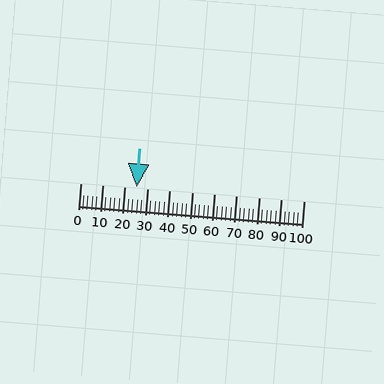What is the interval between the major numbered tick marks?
The major tick marks are spaced 10 units apart.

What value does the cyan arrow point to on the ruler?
The cyan arrow points to approximately 25.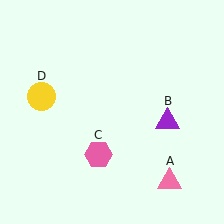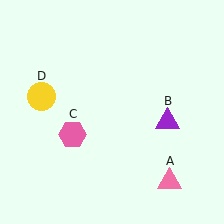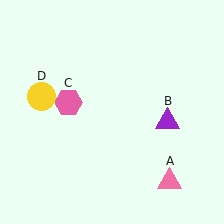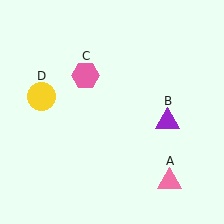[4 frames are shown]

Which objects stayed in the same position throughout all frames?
Pink triangle (object A) and purple triangle (object B) and yellow circle (object D) remained stationary.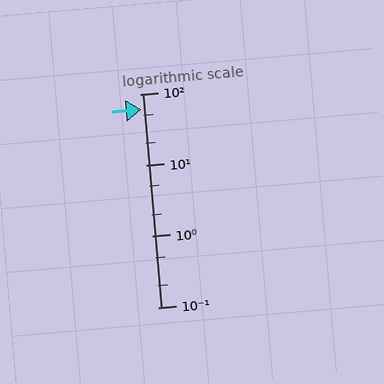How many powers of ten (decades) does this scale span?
The scale spans 3 decades, from 0.1 to 100.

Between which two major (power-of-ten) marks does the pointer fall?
The pointer is between 10 and 100.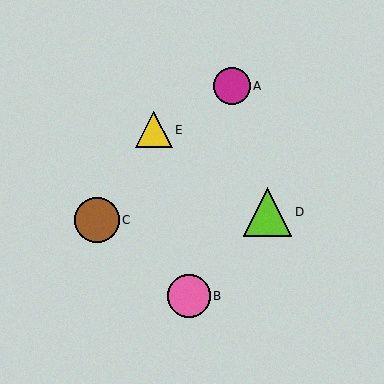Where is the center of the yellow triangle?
The center of the yellow triangle is at (154, 130).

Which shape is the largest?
The lime triangle (labeled D) is the largest.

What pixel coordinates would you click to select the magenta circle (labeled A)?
Click at (232, 86) to select the magenta circle A.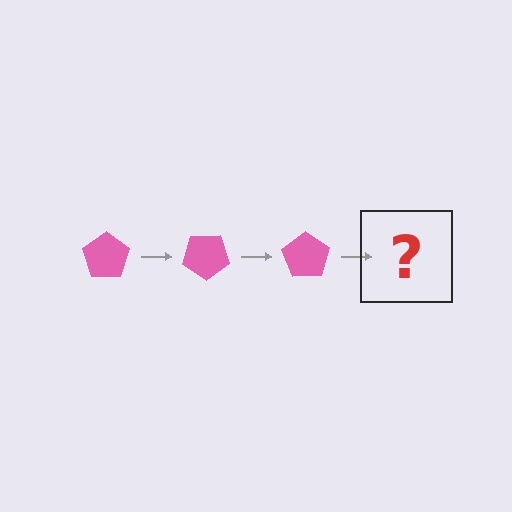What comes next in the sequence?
The next element should be a pink pentagon rotated 105 degrees.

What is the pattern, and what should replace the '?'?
The pattern is that the pentagon rotates 35 degrees each step. The '?' should be a pink pentagon rotated 105 degrees.